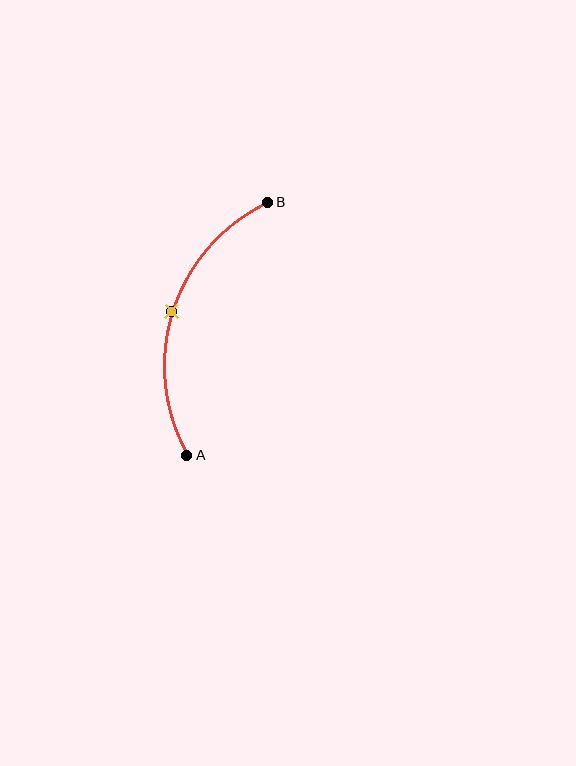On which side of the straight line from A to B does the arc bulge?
The arc bulges to the left of the straight line connecting A and B.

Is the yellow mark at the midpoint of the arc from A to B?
Yes. The yellow mark lies on the arc at equal arc-length from both A and B — it is the arc midpoint.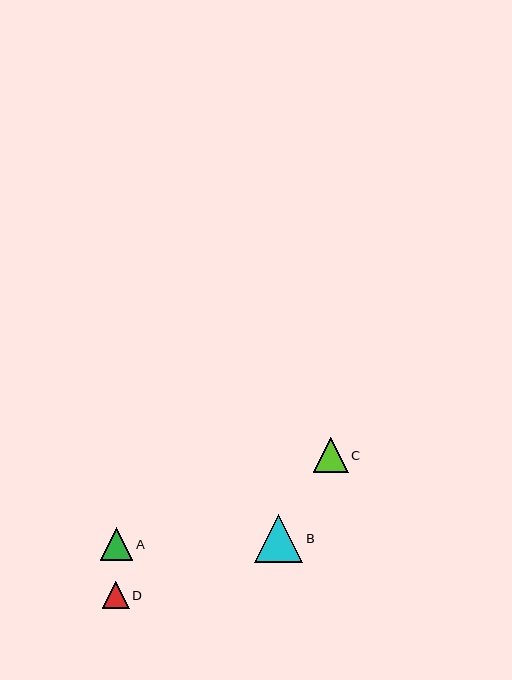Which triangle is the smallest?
Triangle D is the smallest with a size of approximately 26 pixels.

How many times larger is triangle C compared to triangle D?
Triangle C is approximately 1.3 times the size of triangle D.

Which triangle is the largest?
Triangle B is the largest with a size of approximately 48 pixels.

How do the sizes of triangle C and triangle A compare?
Triangle C and triangle A are approximately the same size.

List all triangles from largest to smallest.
From largest to smallest: B, C, A, D.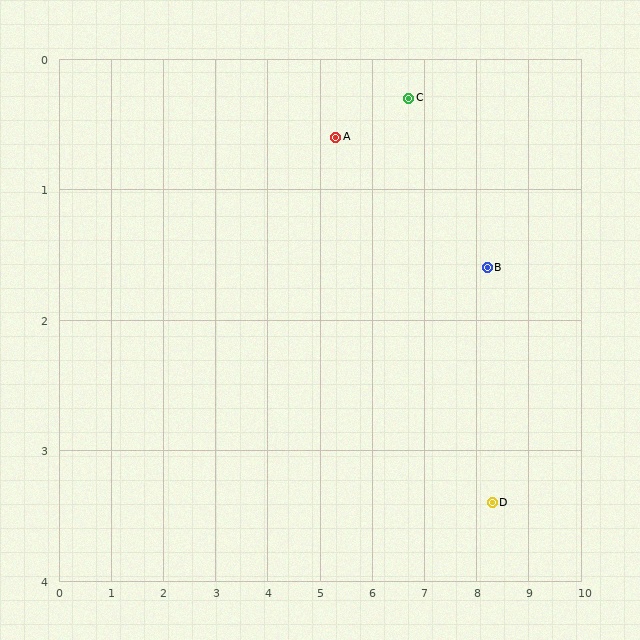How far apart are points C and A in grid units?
Points C and A are about 1.4 grid units apart.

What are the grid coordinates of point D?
Point D is at approximately (8.3, 3.4).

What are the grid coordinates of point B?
Point B is at approximately (8.2, 1.6).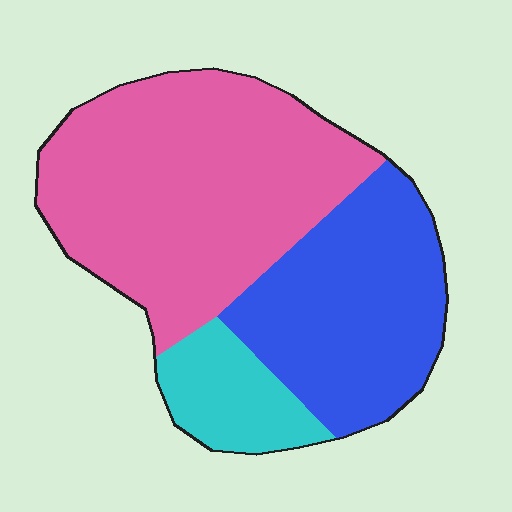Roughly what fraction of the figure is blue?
Blue covers about 35% of the figure.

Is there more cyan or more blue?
Blue.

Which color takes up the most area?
Pink, at roughly 55%.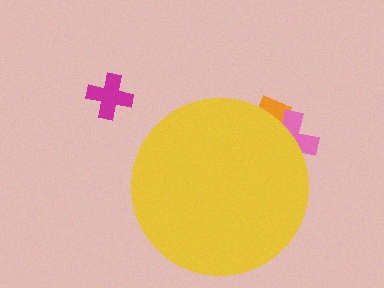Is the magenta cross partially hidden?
No, the magenta cross is fully visible.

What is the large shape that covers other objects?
A yellow circle.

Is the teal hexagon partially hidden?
Yes, the teal hexagon is partially hidden behind the yellow circle.